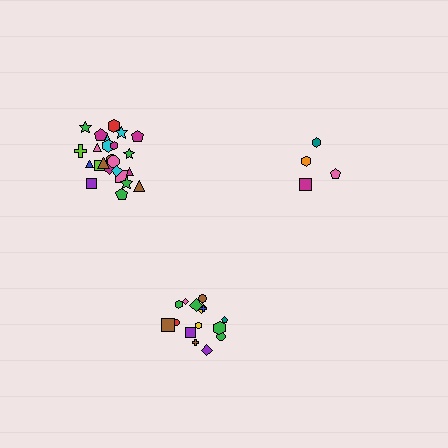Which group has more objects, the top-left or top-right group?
The top-left group.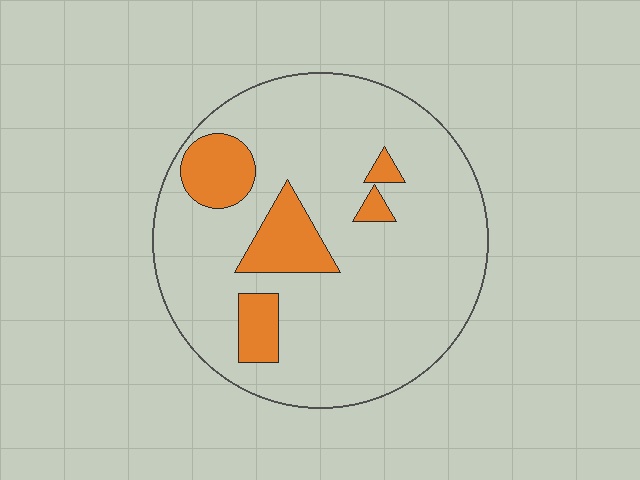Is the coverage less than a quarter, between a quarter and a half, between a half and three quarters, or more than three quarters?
Less than a quarter.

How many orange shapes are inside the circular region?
5.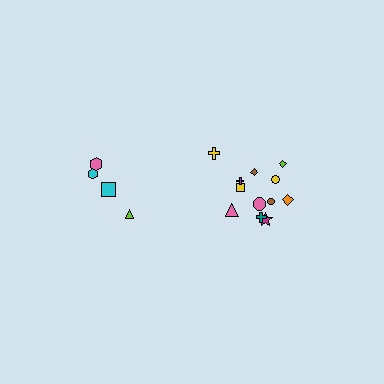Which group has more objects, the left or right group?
The right group.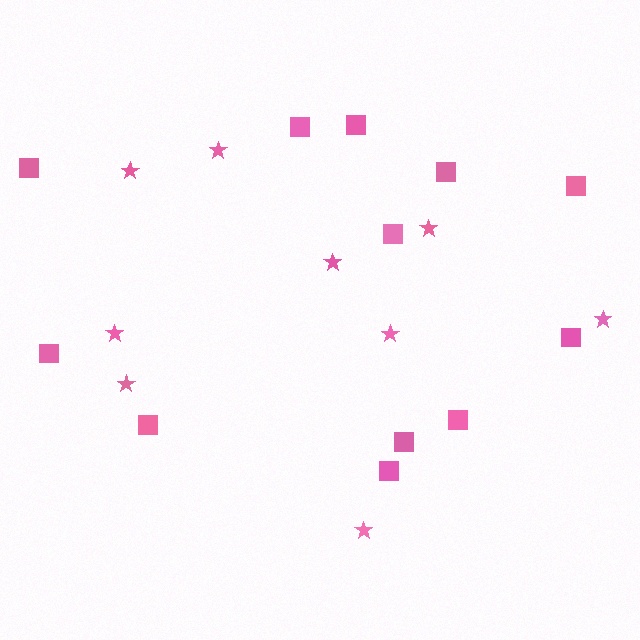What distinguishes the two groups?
There are 2 groups: one group of stars (9) and one group of squares (12).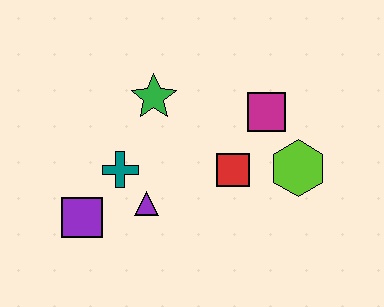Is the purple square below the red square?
Yes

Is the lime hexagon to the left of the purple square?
No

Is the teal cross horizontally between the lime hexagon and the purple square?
Yes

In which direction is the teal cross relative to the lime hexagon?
The teal cross is to the left of the lime hexagon.